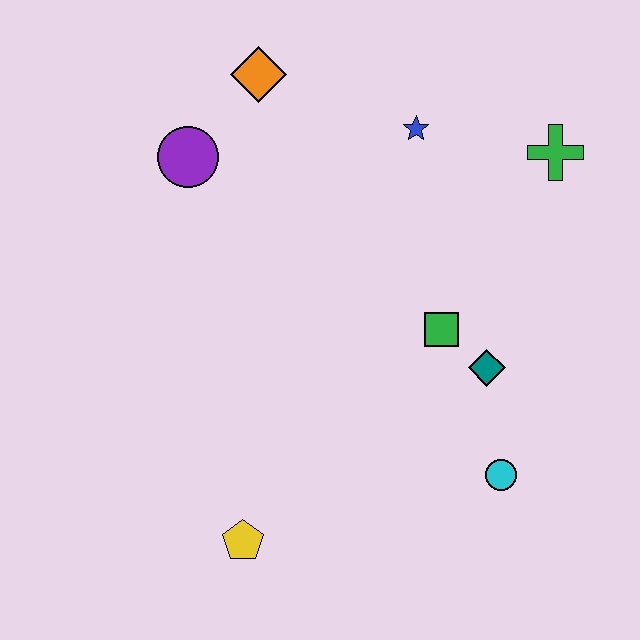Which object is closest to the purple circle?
The orange diamond is closest to the purple circle.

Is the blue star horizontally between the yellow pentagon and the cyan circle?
Yes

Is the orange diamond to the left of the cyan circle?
Yes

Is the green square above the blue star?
No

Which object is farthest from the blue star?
The yellow pentagon is farthest from the blue star.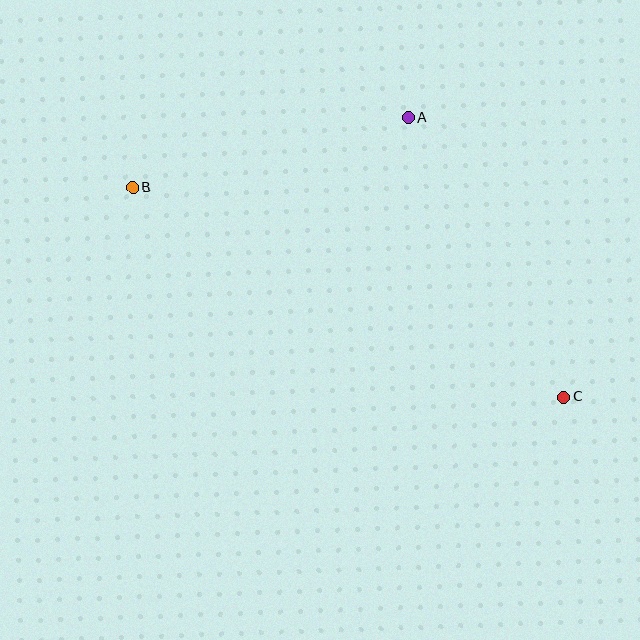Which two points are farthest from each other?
Points B and C are farthest from each other.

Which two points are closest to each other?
Points A and B are closest to each other.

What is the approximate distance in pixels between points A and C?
The distance between A and C is approximately 319 pixels.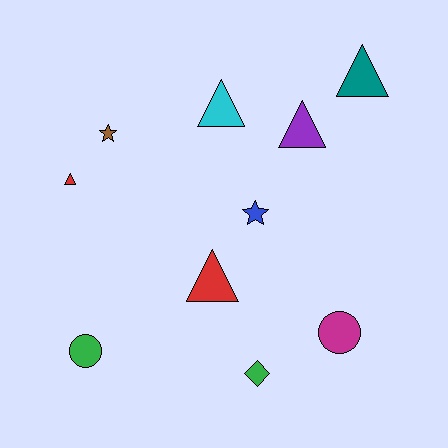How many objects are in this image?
There are 10 objects.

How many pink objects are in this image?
There are no pink objects.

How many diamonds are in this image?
There is 1 diamond.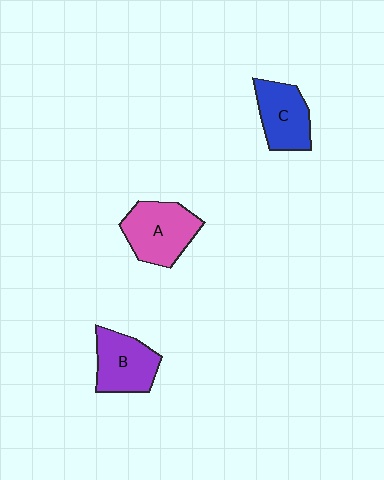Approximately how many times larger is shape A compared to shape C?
Approximately 1.2 times.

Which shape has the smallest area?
Shape C (blue).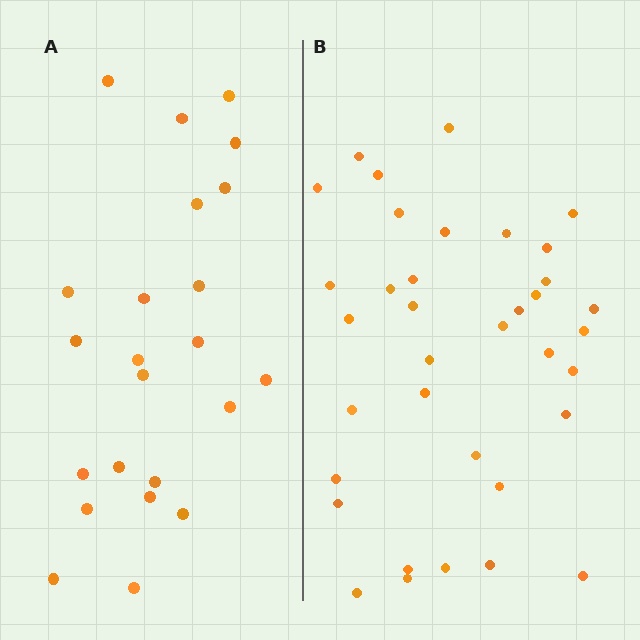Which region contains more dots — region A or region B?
Region B (the right region) has more dots.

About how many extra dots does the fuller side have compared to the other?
Region B has approximately 15 more dots than region A.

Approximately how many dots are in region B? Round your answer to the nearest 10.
About 40 dots. (The exact count is 36, which rounds to 40.)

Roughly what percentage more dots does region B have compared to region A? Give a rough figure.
About 55% more.